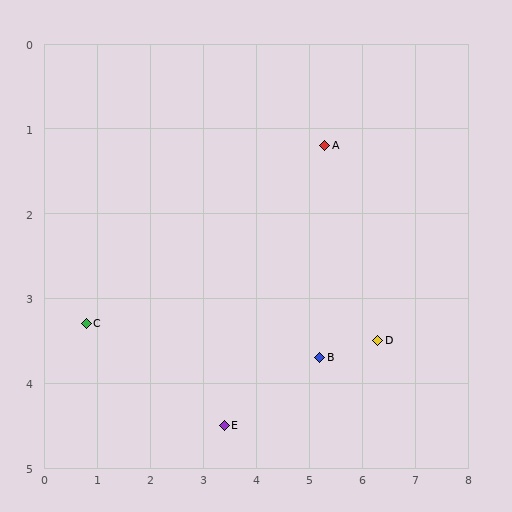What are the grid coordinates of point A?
Point A is at approximately (5.3, 1.2).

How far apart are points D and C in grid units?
Points D and C are about 5.5 grid units apart.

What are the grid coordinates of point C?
Point C is at approximately (0.8, 3.3).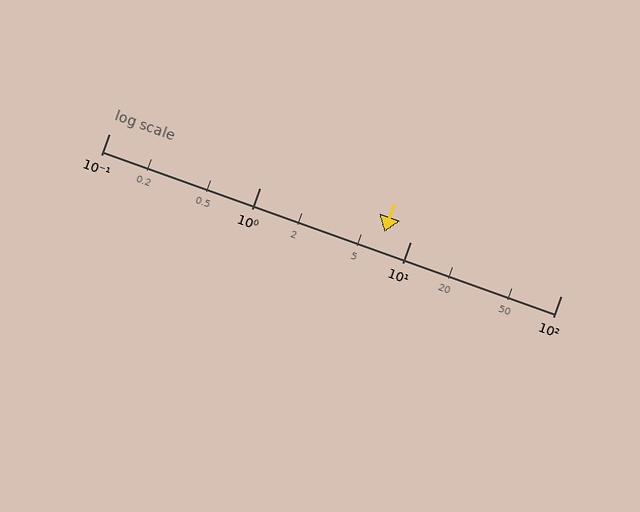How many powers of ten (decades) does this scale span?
The scale spans 3 decades, from 0.1 to 100.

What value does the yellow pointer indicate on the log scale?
The pointer indicates approximately 6.7.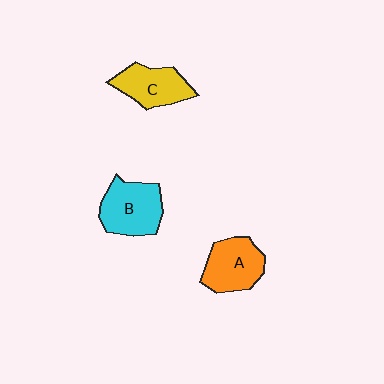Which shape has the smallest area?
Shape C (yellow).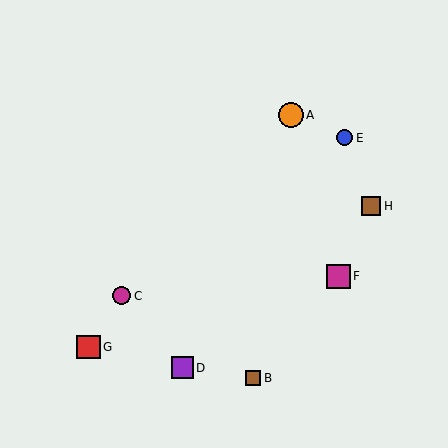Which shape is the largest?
The orange circle (labeled A) is the largest.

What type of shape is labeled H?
Shape H is a brown square.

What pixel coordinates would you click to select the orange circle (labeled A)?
Click at (291, 115) to select the orange circle A.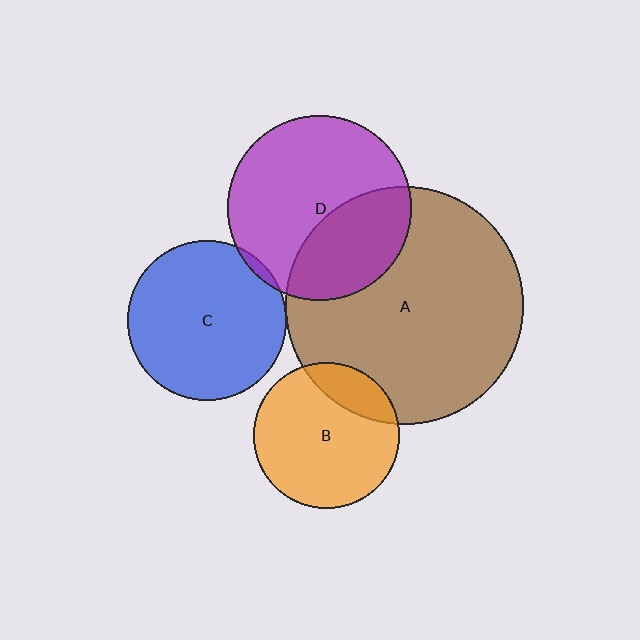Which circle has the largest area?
Circle A (brown).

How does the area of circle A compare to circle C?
Approximately 2.2 times.